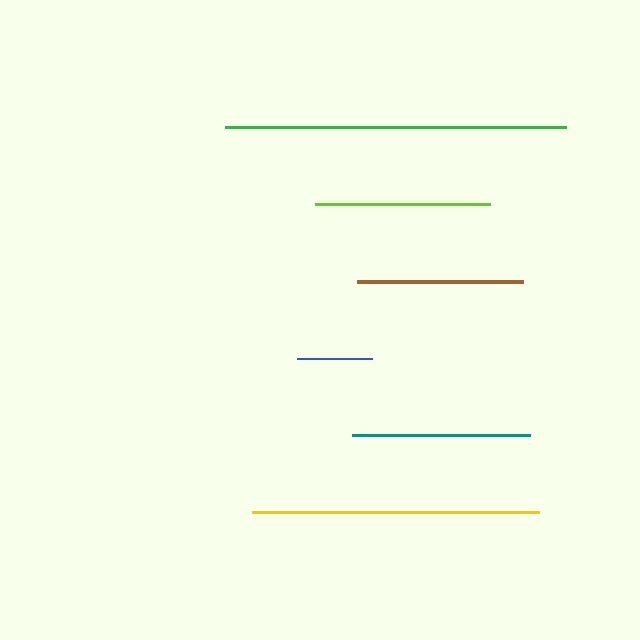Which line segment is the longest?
The green line is the longest at approximately 340 pixels.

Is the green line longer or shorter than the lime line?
The green line is longer than the lime line.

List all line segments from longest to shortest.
From longest to shortest: green, yellow, teal, lime, brown, blue.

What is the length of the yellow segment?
The yellow segment is approximately 287 pixels long.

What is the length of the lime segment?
The lime segment is approximately 175 pixels long.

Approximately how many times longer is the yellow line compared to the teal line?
The yellow line is approximately 1.6 times the length of the teal line.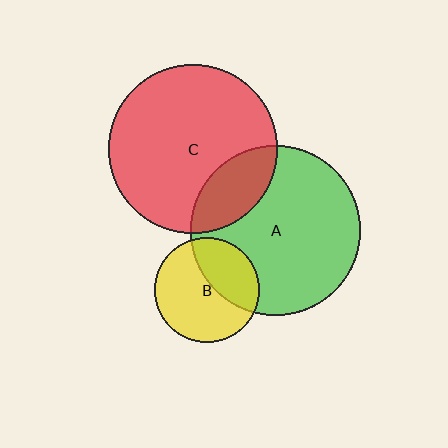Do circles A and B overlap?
Yes.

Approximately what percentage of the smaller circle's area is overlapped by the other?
Approximately 35%.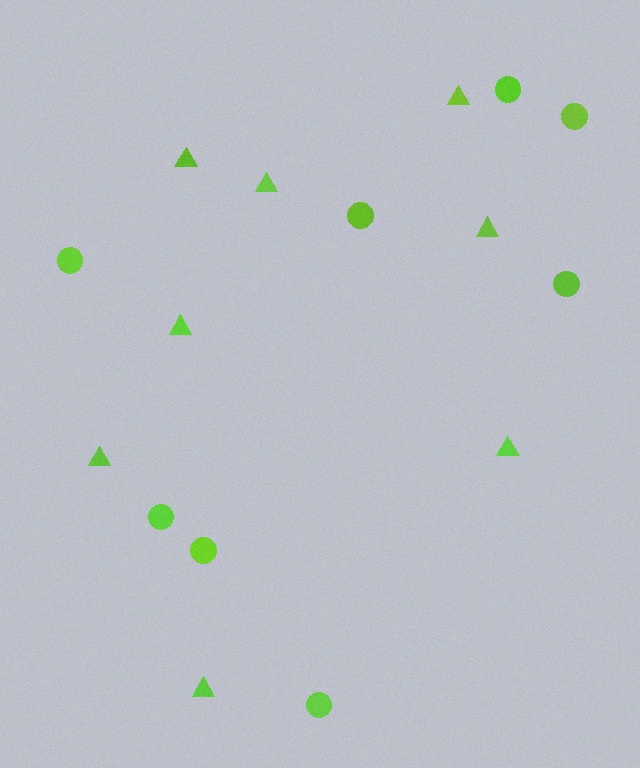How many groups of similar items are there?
There are 2 groups: one group of triangles (8) and one group of circles (8).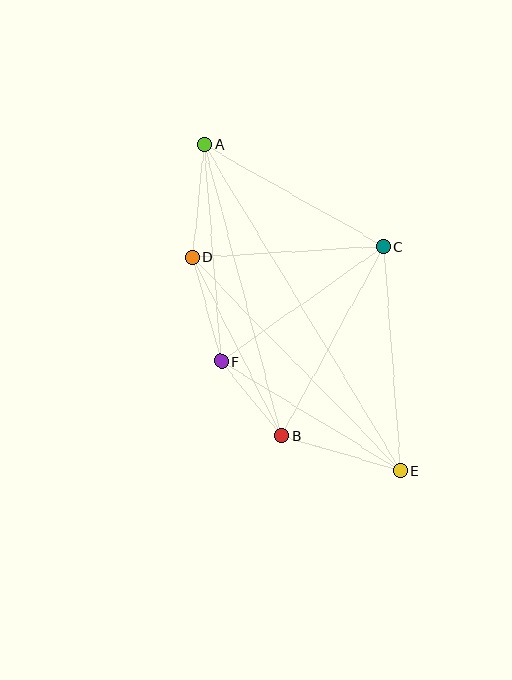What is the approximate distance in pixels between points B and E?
The distance between B and E is approximately 124 pixels.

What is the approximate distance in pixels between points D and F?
The distance between D and F is approximately 107 pixels.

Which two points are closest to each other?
Points B and F are closest to each other.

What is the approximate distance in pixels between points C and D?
The distance between C and D is approximately 191 pixels.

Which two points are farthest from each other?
Points A and E are farthest from each other.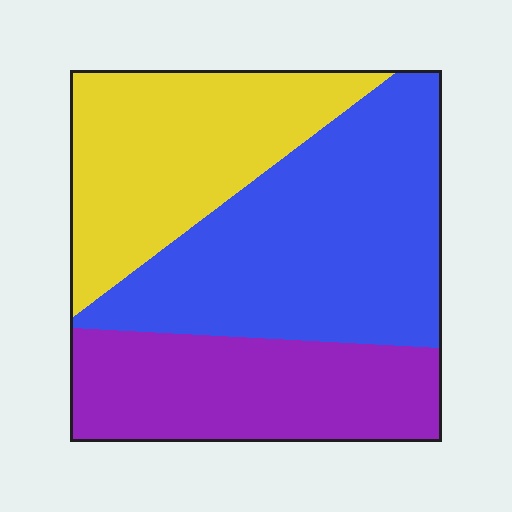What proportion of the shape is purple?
Purple covers about 30% of the shape.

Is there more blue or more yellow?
Blue.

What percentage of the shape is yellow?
Yellow takes up about one third (1/3) of the shape.